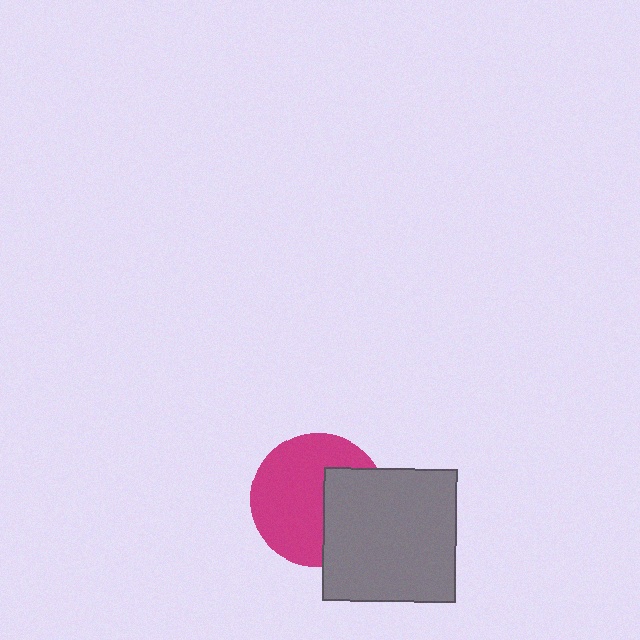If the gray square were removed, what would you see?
You would see the complete magenta circle.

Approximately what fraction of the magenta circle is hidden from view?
Roughly 36% of the magenta circle is hidden behind the gray square.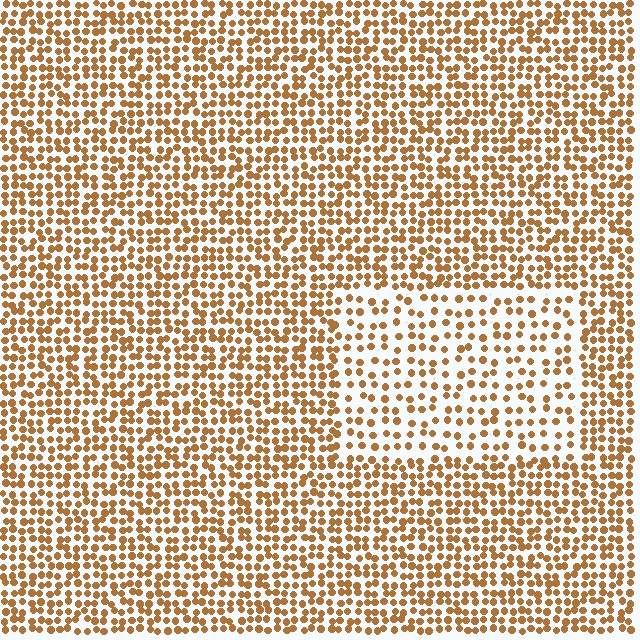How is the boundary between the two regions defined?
The boundary is defined by a change in element density (approximately 1.8x ratio). All elements are the same color, size, and shape.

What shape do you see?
I see a rectangle.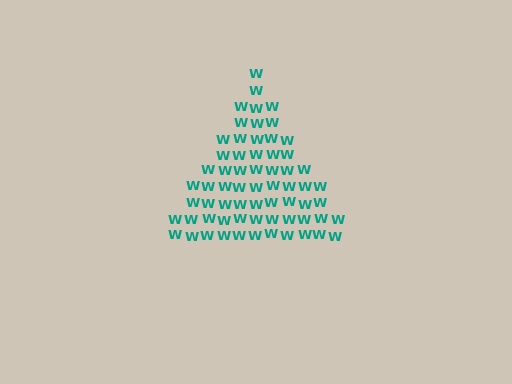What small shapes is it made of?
It is made of small letter W's.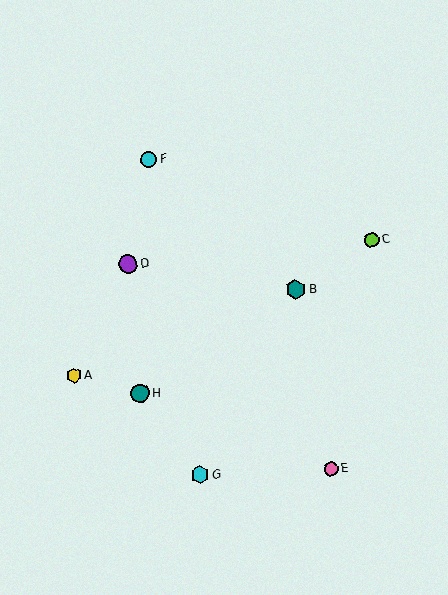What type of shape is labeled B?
Shape B is a teal hexagon.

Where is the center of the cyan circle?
The center of the cyan circle is at (149, 160).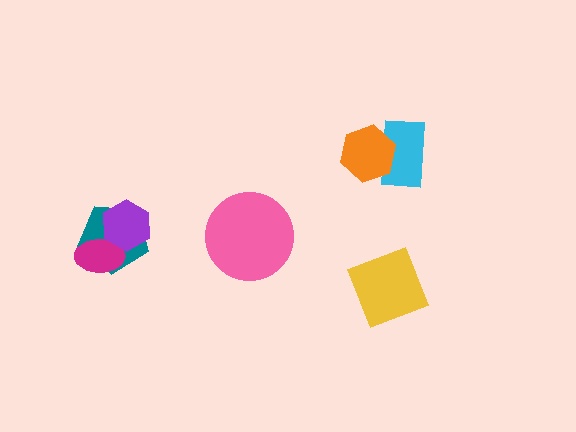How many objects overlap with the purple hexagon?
2 objects overlap with the purple hexagon.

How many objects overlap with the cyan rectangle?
1 object overlaps with the cyan rectangle.